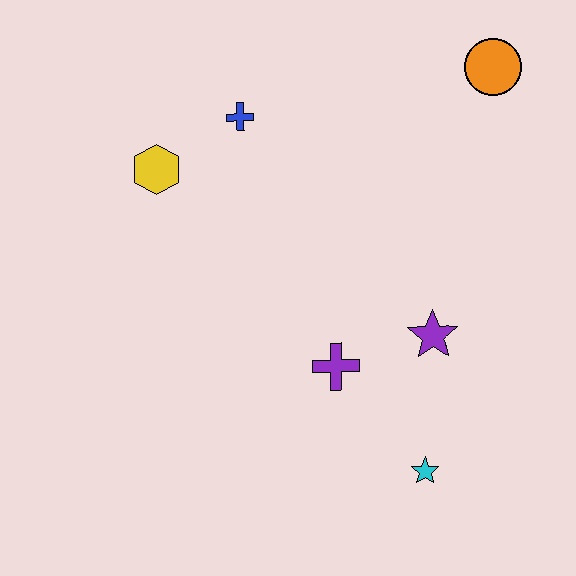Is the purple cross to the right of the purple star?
No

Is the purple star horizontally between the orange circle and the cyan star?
Yes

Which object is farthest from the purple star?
The yellow hexagon is farthest from the purple star.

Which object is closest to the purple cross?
The purple star is closest to the purple cross.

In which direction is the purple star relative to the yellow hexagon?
The purple star is to the right of the yellow hexagon.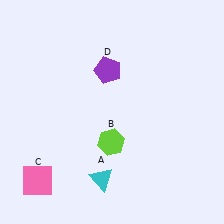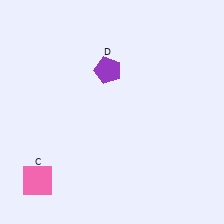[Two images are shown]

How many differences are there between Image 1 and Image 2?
There are 2 differences between the two images.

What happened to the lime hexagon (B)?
The lime hexagon (B) was removed in Image 2. It was in the bottom-left area of Image 1.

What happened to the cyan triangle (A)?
The cyan triangle (A) was removed in Image 2. It was in the bottom-left area of Image 1.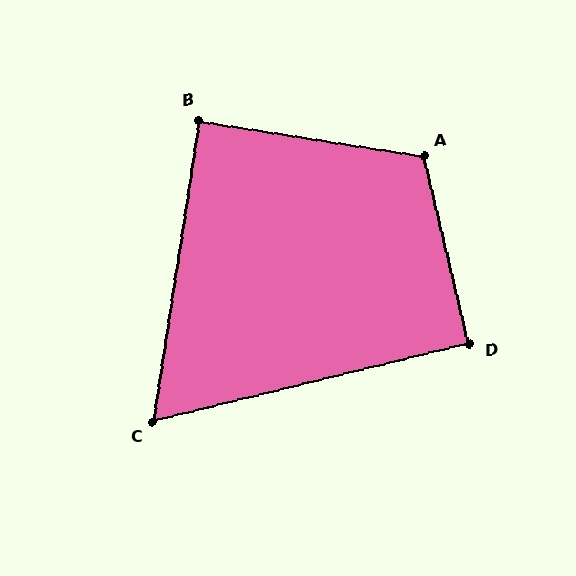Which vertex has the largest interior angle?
A, at approximately 112 degrees.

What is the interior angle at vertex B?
Approximately 90 degrees (approximately right).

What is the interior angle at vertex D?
Approximately 90 degrees (approximately right).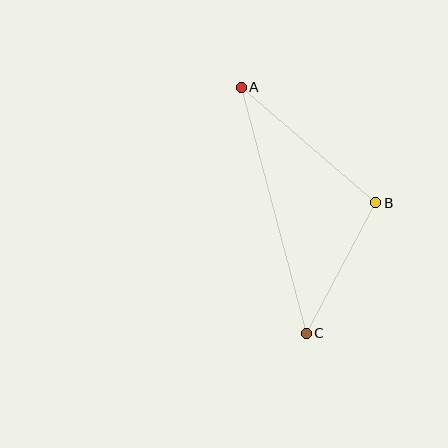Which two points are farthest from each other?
Points A and C are farthest from each other.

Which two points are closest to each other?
Points B and C are closest to each other.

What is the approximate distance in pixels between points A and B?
The distance between A and B is approximately 177 pixels.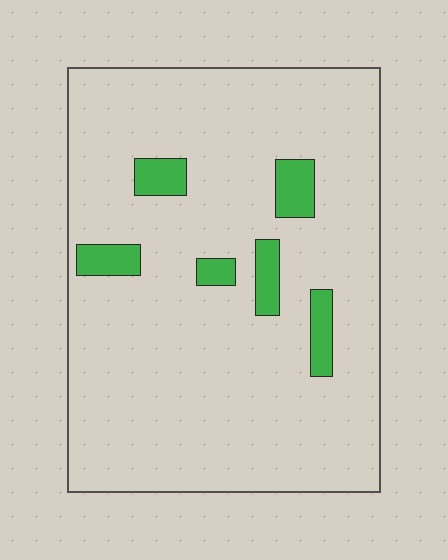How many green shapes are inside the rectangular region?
6.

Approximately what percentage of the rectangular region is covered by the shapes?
Approximately 10%.